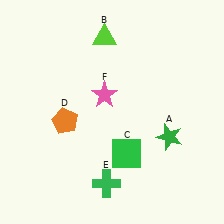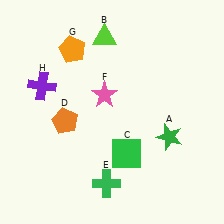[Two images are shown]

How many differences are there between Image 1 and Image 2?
There are 2 differences between the two images.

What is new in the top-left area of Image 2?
An orange pentagon (G) was added in the top-left area of Image 2.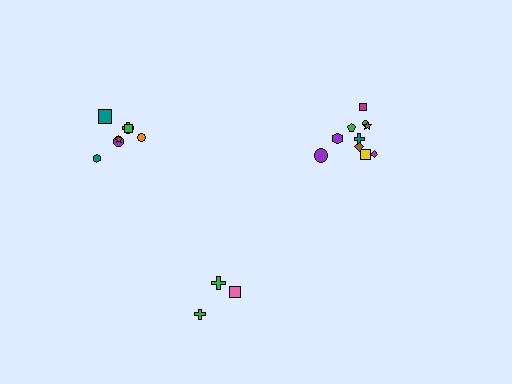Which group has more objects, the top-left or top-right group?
The top-right group.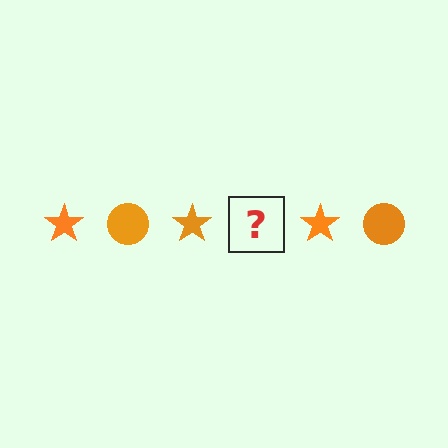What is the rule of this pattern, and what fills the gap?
The rule is that the pattern cycles through star, circle shapes in orange. The gap should be filled with an orange circle.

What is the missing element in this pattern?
The missing element is an orange circle.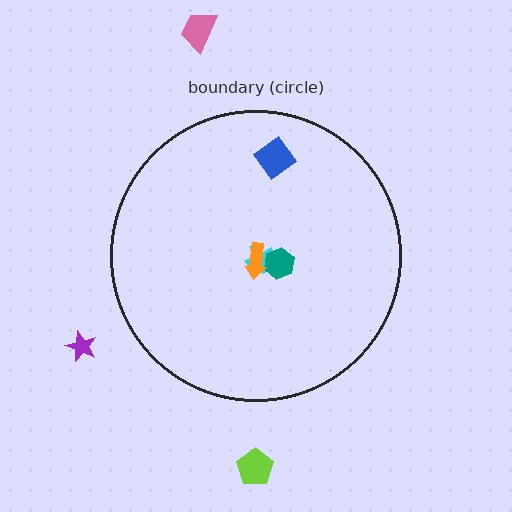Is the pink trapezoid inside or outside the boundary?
Outside.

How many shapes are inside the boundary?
4 inside, 3 outside.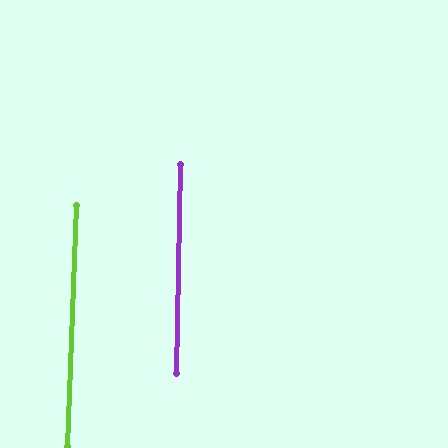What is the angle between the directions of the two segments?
Approximately 1 degree.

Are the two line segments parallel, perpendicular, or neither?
Parallel — their directions differ by only 1.0°.